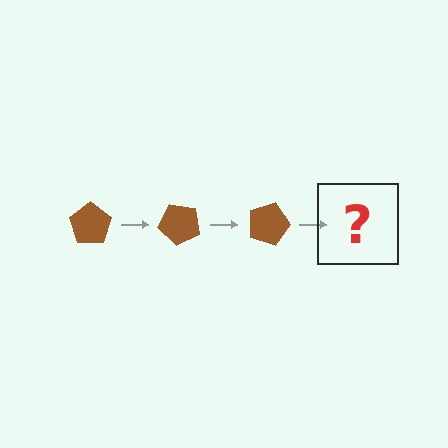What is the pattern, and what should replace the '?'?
The pattern is that the pentagon rotates 45 degrees each step. The '?' should be a brown pentagon rotated 135 degrees.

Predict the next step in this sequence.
The next step is a brown pentagon rotated 135 degrees.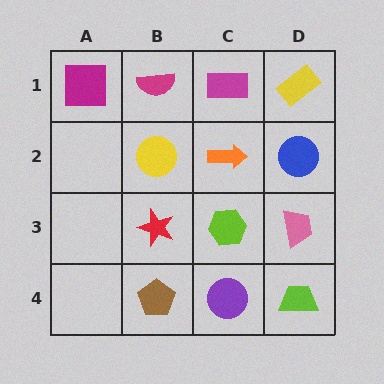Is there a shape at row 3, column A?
No, that cell is empty.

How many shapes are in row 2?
3 shapes.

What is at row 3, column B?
A red star.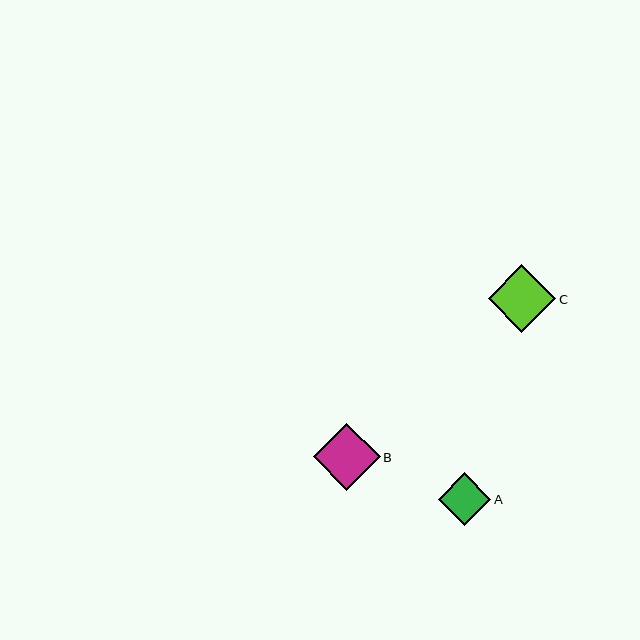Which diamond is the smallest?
Diamond A is the smallest with a size of approximately 53 pixels.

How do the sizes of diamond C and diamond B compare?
Diamond C and diamond B are approximately the same size.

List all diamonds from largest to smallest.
From largest to smallest: C, B, A.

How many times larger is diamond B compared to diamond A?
Diamond B is approximately 1.3 times the size of diamond A.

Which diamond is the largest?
Diamond C is the largest with a size of approximately 67 pixels.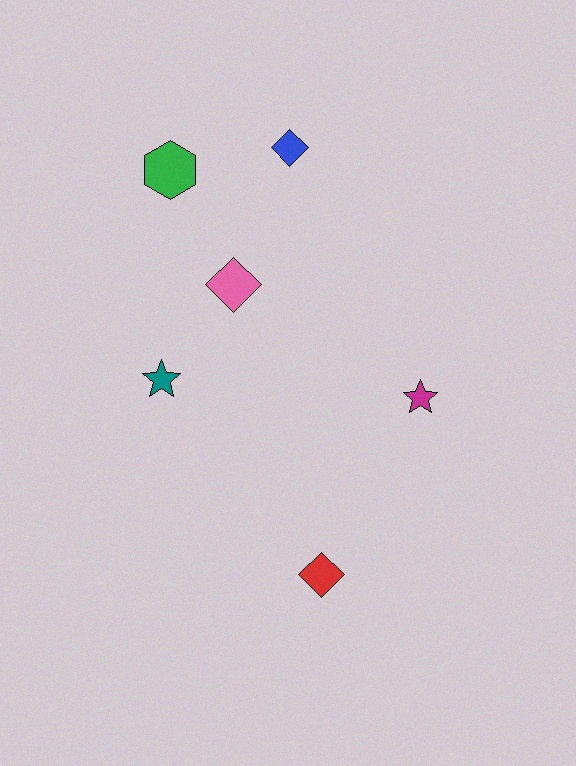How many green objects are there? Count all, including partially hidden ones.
There is 1 green object.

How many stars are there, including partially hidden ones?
There are 2 stars.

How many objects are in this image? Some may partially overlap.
There are 6 objects.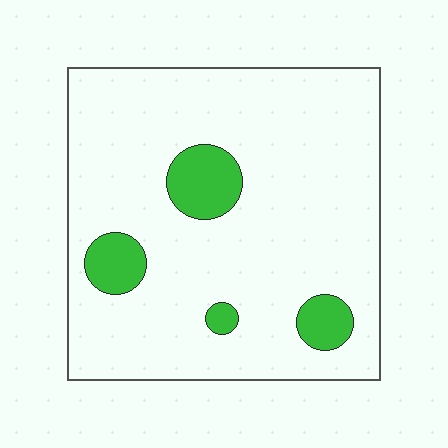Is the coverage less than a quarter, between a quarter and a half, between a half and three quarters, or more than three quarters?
Less than a quarter.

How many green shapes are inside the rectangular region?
4.